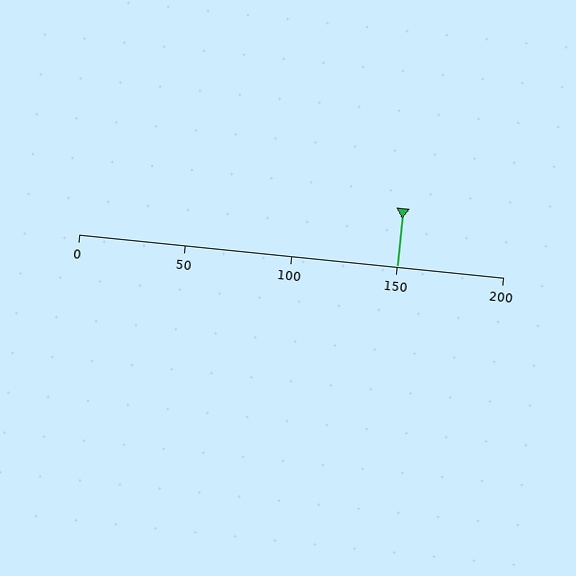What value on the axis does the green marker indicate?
The marker indicates approximately 150.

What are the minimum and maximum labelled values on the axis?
The axis runs from 0 to 200.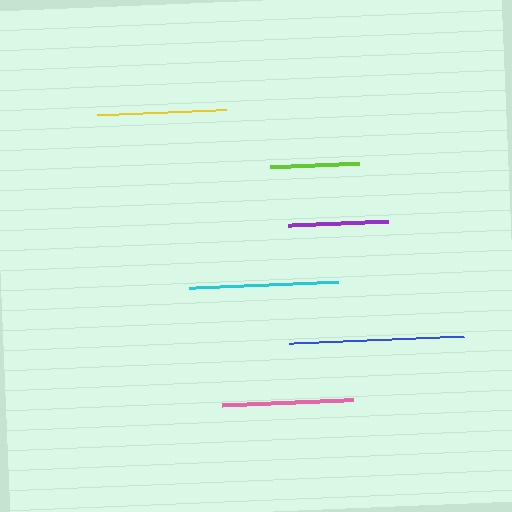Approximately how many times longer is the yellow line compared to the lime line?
The yellow line is approximately 1.5 times the length of the lime line.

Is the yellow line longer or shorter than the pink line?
The pink line is longer than the yellow line.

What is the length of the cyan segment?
The cyan segment is approximately 148 pixels long.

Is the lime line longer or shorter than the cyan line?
The cyan line is longer than the lime line.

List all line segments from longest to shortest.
From longest to shortest: blue, cyan, pink, yellow, purple, lime.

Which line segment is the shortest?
The lime line is the shortest at approximately 89 pixels.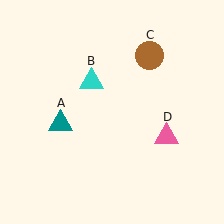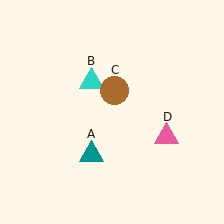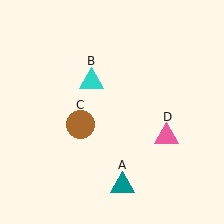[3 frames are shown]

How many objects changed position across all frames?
2 objects changed position: teal triangle (object A), brown circle (object C).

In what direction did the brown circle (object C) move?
The brown circle (object C) moved down and to the left.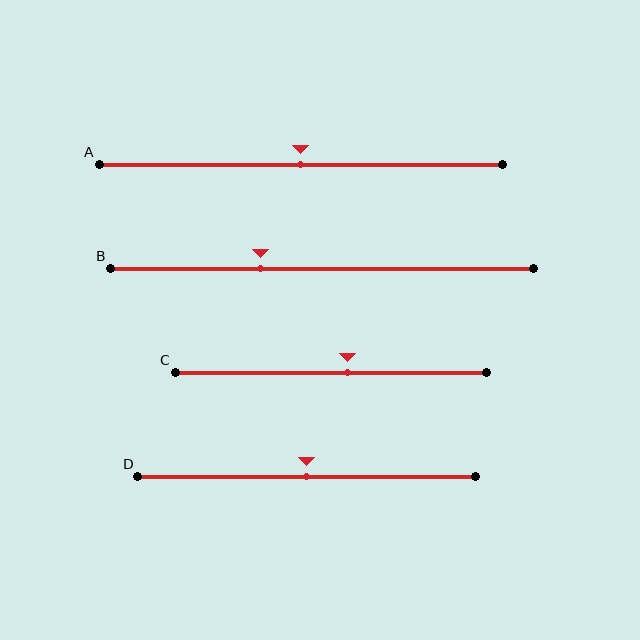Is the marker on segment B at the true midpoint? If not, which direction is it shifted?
No, the marker on segment B is shifted to the left by about 15% of the segment length.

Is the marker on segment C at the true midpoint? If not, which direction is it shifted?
No, the marker on segment C is shifted to the right by about 5% of the segment length.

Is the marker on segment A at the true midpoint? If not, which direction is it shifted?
Yes, the marker on segment A is at the true midpoint.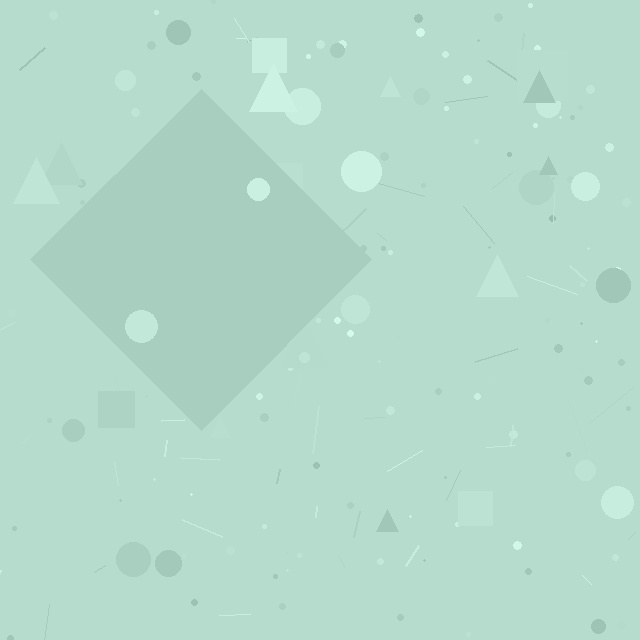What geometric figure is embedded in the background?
A diamond is embedded in the background.